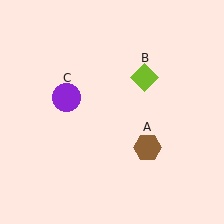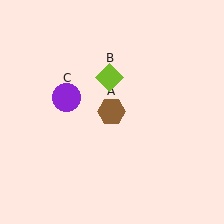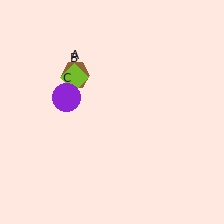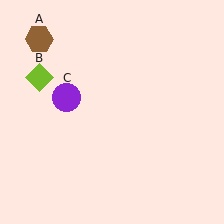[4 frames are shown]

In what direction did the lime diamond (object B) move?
The lime diamond (object B) moved left.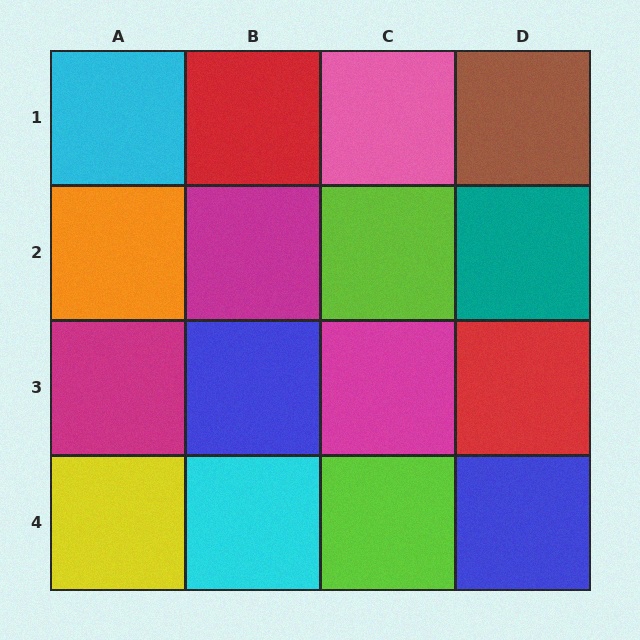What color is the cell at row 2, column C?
Lime.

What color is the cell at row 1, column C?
Pink.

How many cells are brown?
1 cell is brown.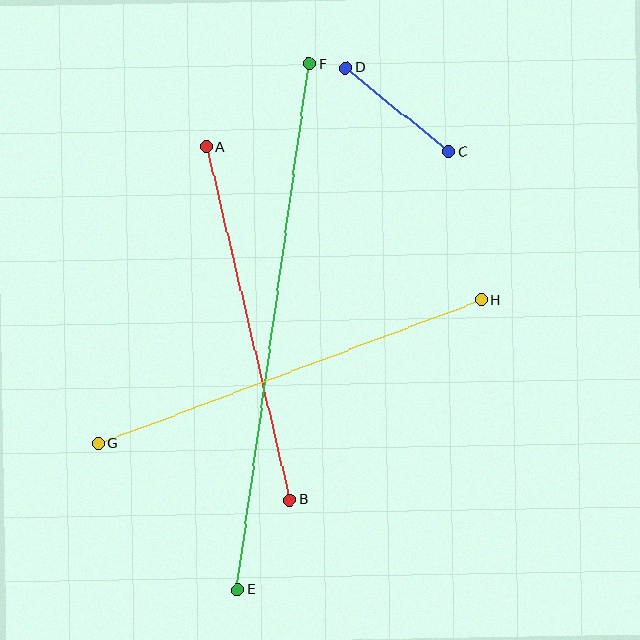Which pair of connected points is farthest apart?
Points E and F are farthest apart.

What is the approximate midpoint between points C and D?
The midpoint is at approximately (397, 110) pixels.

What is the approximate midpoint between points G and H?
The midpoint is at approximately (290, 371) pixels.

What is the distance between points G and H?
The distance is approximately 408 pixels.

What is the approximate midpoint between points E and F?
The midpoint is at approximately (273, 327) pixels.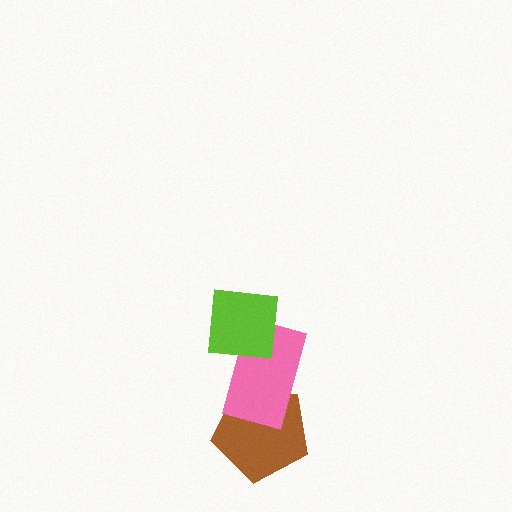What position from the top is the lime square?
The lime square is 1st from the top.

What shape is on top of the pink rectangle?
The lime square is on top of the pink rectangle.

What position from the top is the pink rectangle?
The pink rectangle is 2nd from the top.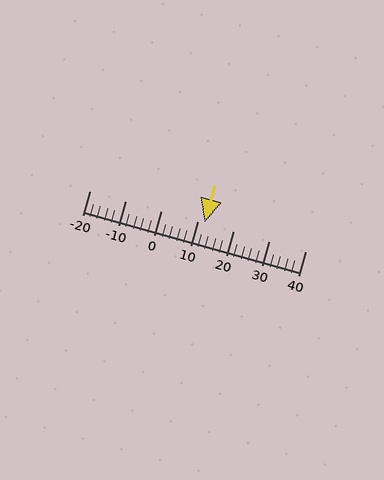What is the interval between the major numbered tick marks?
The major tick marks are spaced 10 units apart.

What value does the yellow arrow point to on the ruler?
The yellow arrow points to approximately 12.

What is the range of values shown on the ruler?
The ruler shows values from -20 to 40.